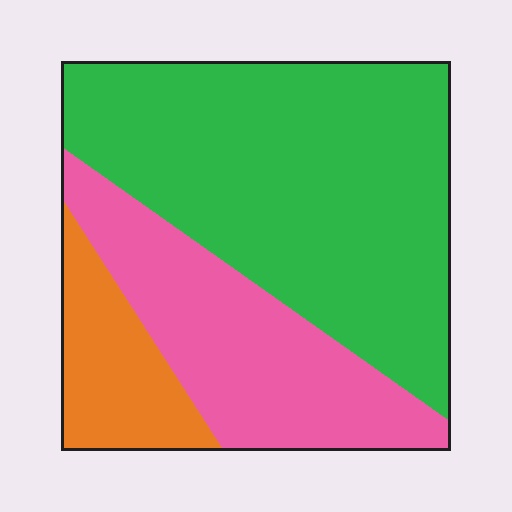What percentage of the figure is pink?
Pink covers about 30% of the figure.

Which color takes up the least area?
Orange, at roughly 15%.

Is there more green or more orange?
Green.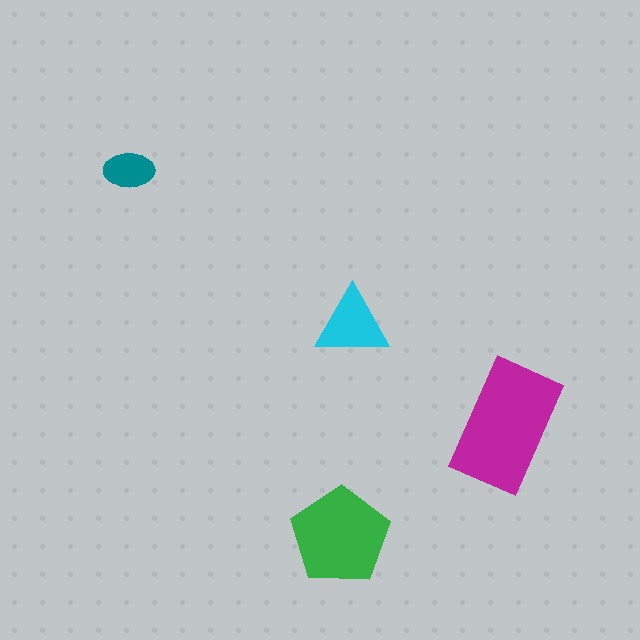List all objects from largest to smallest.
The magenta rectangle, the green pentagon, the cyan triangle, the teal ellipse.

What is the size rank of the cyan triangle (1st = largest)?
3rd.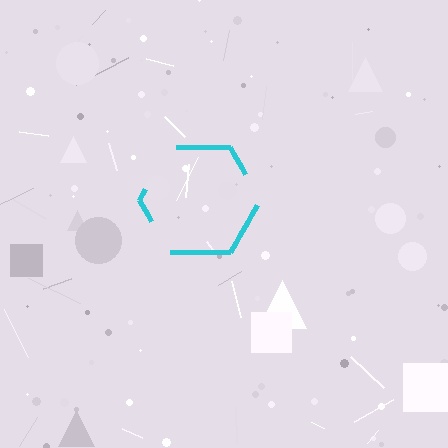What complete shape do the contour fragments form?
The contour fragments form a hexagon.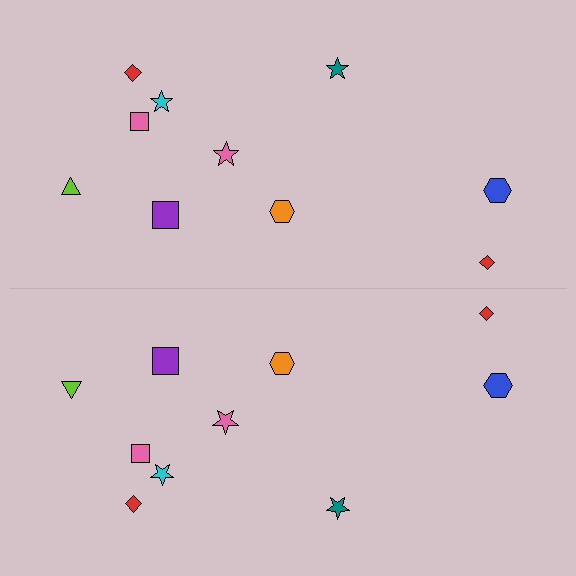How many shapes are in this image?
There are 20 shapes in this image.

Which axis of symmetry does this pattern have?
The pattern has a horizontal axis of symmetry running through the center of the image.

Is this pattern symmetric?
Yes, this pattern has bilateral (reflection) symmetry.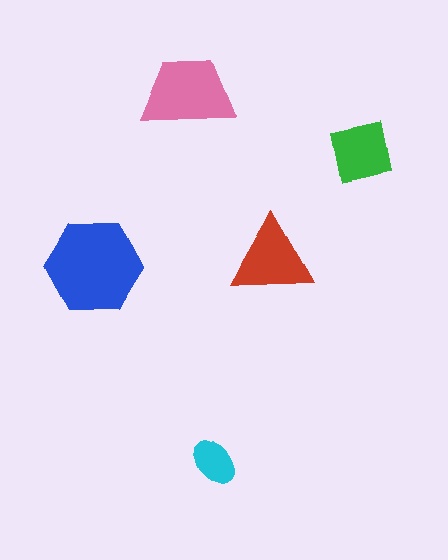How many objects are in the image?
There are 5 objects in the image.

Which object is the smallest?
The cyan ellipse.